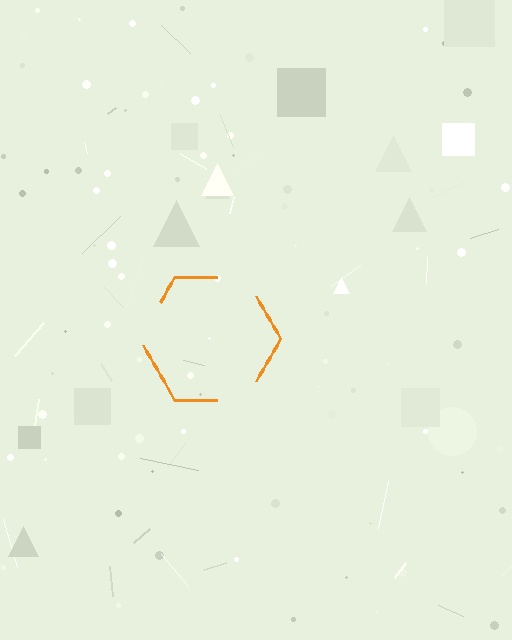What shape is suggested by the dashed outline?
The dashed outline suggests a hexagon.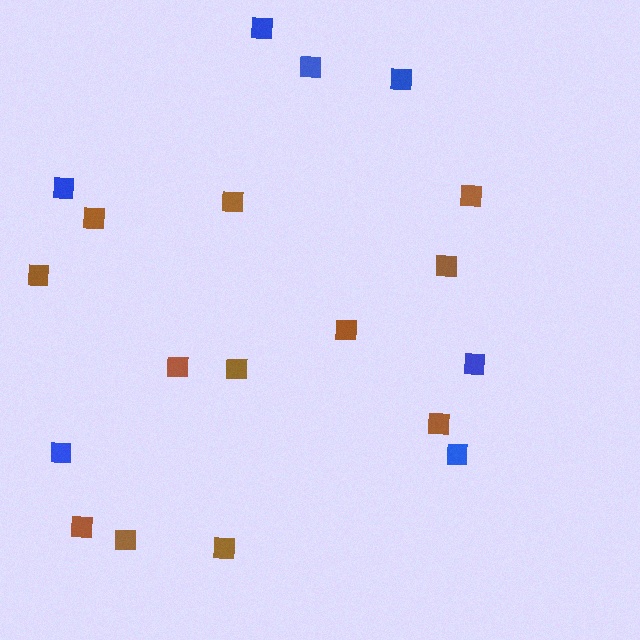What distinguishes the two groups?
There are 2 groups: one group of brown squares (12) and one group of blue squares (7).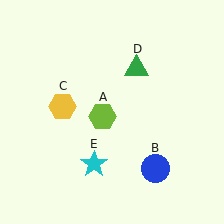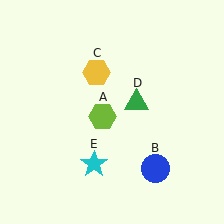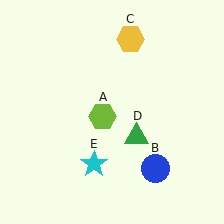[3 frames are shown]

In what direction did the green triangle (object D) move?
The green triangle (object D) moved down.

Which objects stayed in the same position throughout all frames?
Lime hexagon (object A) and blue circle (object B) and cyan star (object E) remained stationary.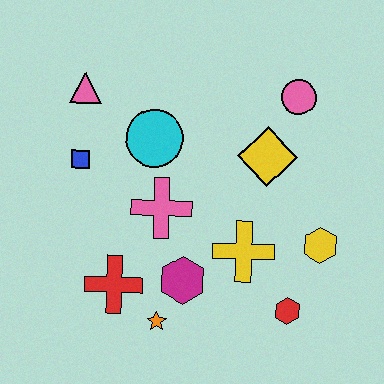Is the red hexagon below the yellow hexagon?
Yes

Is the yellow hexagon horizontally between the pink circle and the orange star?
No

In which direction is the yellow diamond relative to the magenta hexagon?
The yellow diamond is above the magenta hexagon.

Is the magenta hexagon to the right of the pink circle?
No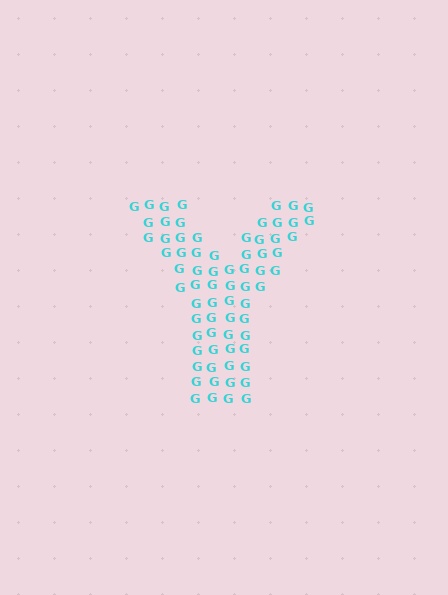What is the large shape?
The large shape is the letter Y.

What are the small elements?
The small elements are letter G's.